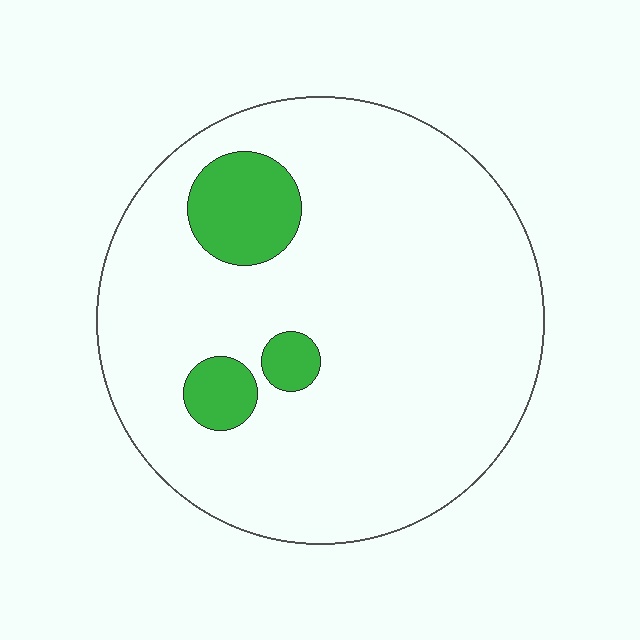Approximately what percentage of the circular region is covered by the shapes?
Approximately 10%.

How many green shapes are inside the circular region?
3.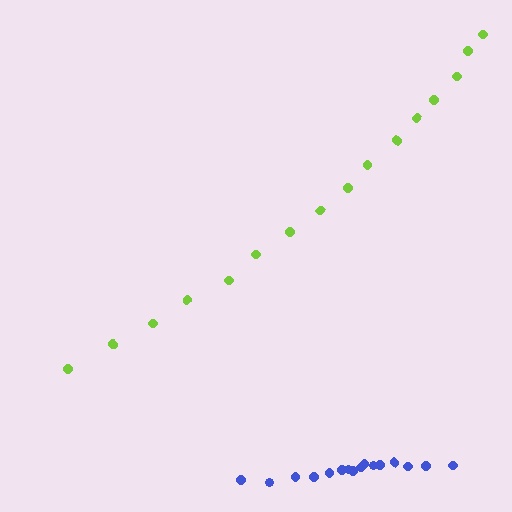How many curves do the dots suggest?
There are 2 distinct paths.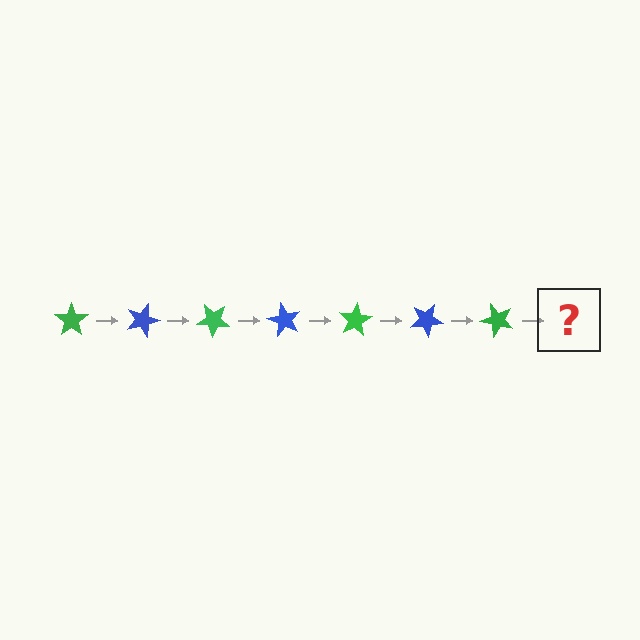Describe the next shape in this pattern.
It should be a blue star, rotated 140 degrees from the start.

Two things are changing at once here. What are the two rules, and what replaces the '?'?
The two rules are that it rotates 20 degrees each step and the color cycles through green and blue. The '?' should be a blue star, rotated 140 degrees from the start.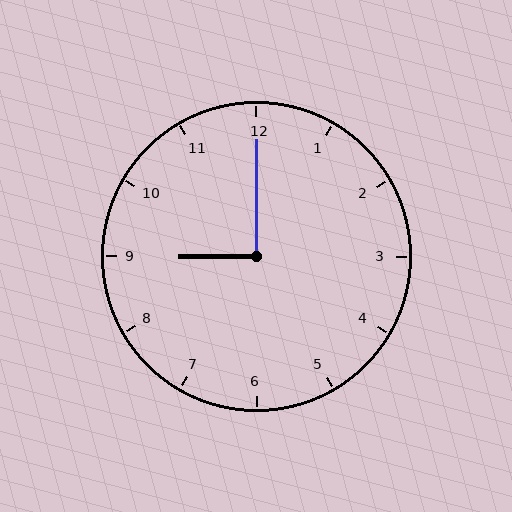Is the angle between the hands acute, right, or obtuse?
It is right.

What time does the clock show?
9:00.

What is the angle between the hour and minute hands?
Approximately 90 degrees.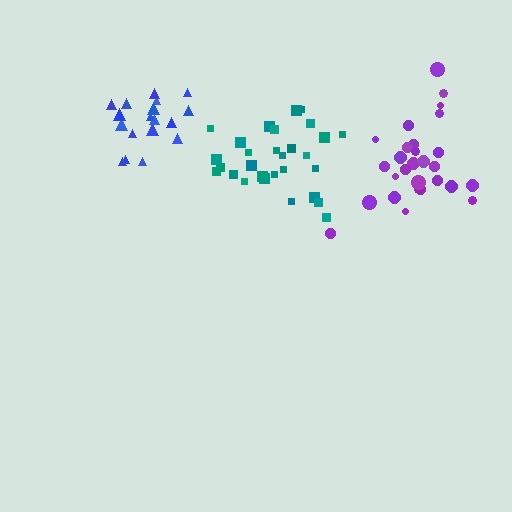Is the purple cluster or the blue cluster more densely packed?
Purple.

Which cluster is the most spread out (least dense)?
Teal.